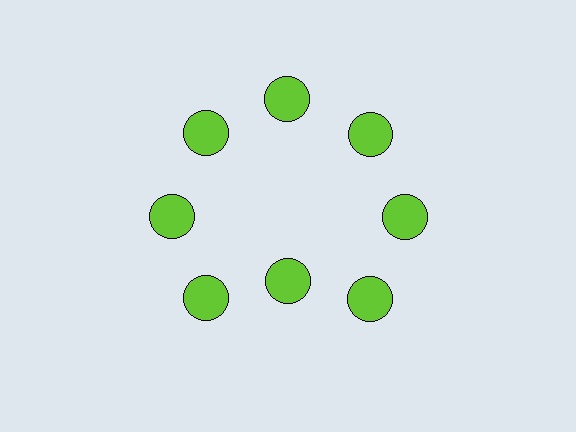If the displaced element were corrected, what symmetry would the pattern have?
It would have 8-fold rotational symmetry — the pattern would map onto itself every 45 degrees.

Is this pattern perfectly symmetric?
No. The 8 lime circles are arranged in a ring, but one element near the 6 o'clock position is pulled inward toward the center, breaking the 8-fold rotational symmetry.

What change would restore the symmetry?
The symmetry would be restored by moving it outward, back onto the ring so that all 8 circles sit at equal angles and equal distance from the center.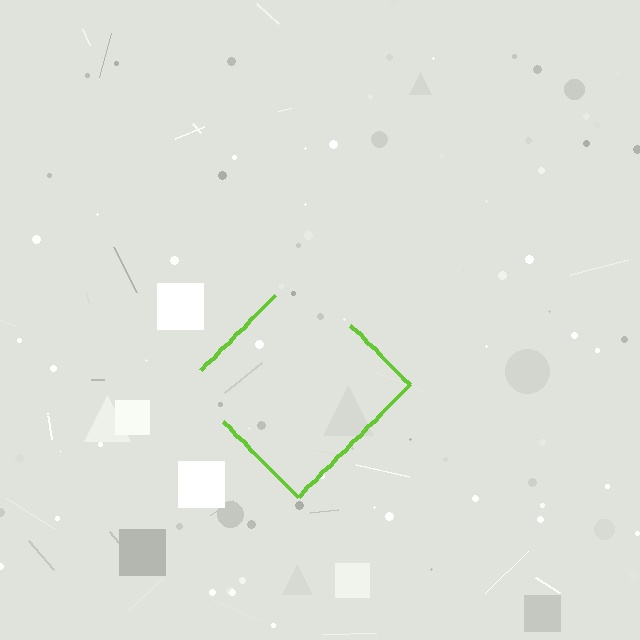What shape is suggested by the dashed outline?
The dashed outline suggests a diamond.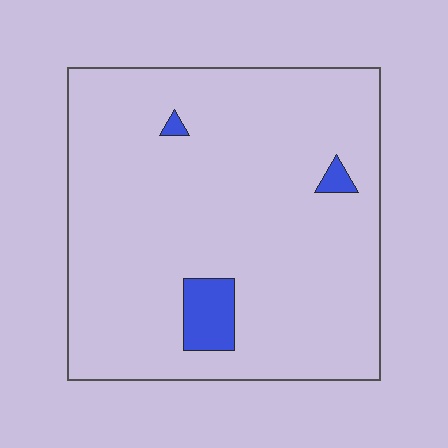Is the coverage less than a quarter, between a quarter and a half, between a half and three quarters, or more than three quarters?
Less than a quarter.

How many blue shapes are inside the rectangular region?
3.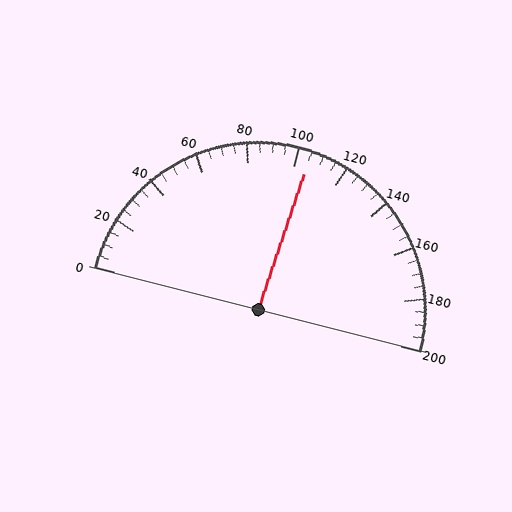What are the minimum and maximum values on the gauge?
The gauge ranges from 0 to 200.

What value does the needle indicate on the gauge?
The needle indicates approximately 105.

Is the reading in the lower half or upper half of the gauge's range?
The reading is in the upper half of the range (0 to 200).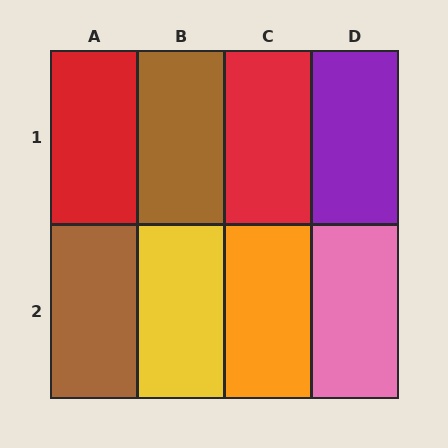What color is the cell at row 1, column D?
Purple.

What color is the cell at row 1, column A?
Red.